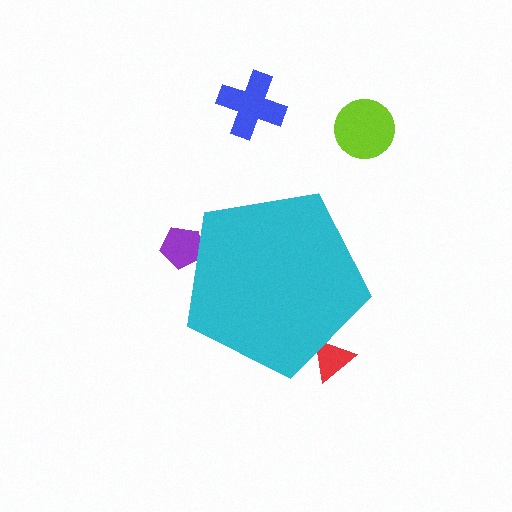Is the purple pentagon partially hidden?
Yes, the purple pentagon is partially hidden behind the cyan pentagon.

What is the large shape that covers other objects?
A cyan pentagon.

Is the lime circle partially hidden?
No, the lime circle is fully visible.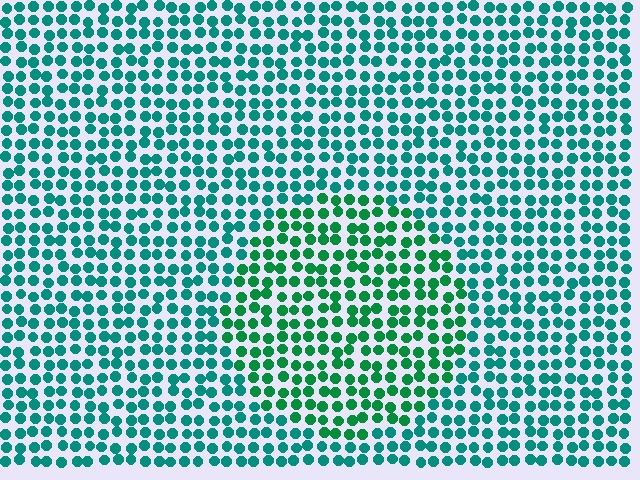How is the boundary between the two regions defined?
The boundary is defined purely by a slight shift in hue (about 29 degrees). Spacing, size, and orientation are identical on both sides.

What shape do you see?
I see a circle.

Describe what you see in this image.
The image is filled with small teal elements in a uniform arrangement. A circle-shaped region is visible where the elements are tinted to a slightly different hue, forming a subtle color boundary.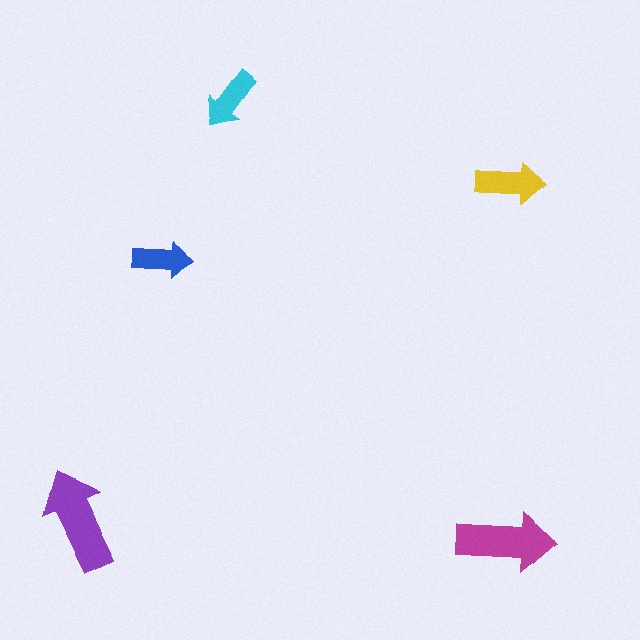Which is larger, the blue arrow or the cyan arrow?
The cyan one.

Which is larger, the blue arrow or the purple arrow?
The purple one.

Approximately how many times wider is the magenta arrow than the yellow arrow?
About 1.5 times wider.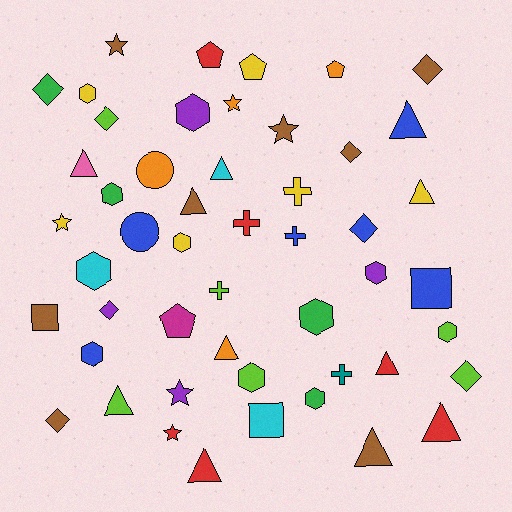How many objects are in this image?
There are 50 objects.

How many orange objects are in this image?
There are 4 orange objects.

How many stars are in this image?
There are 6 stars.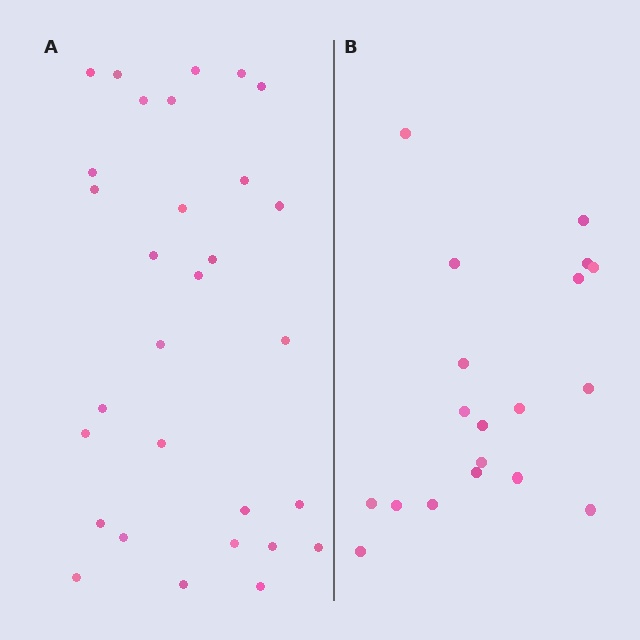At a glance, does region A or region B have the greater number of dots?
Region A (the left region) has more dots.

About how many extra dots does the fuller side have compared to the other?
Region A has roughly 12 or so more dots than region B.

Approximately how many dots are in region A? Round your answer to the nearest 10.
About 30 dots.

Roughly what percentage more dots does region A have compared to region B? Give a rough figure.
About 60% more.